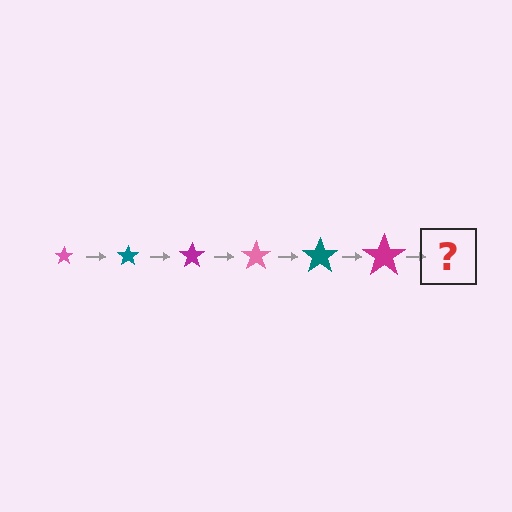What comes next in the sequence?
The next element should be a pink star, larger than the previous one.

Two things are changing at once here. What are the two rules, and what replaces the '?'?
The two rules are that the star grows larger each step and the color cycles through pink, teal, and magenta. The '?' should be a pink star, larger than the previous one.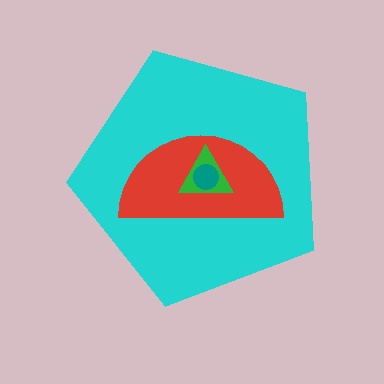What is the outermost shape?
The cyan pentagon.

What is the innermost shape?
The teal circle.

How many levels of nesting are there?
4.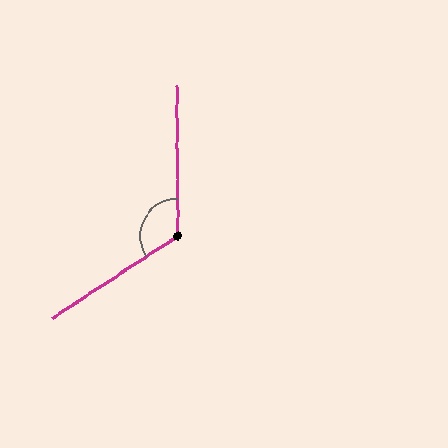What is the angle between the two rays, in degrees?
Approximately 123 degrees.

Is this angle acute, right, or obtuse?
It is obtuse.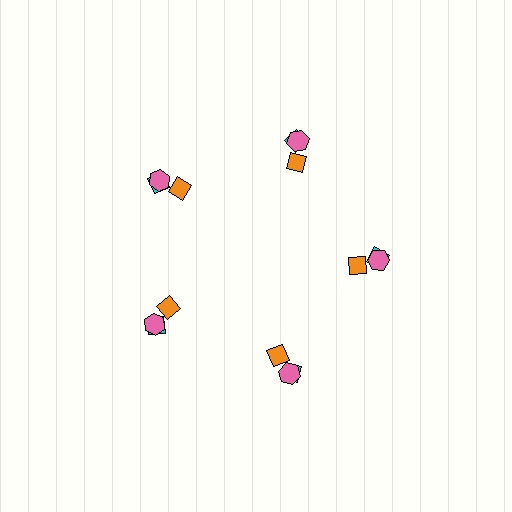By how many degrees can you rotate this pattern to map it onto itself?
The pattern maps onto itself every 72 degrees of rotation.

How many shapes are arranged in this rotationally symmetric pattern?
There are 15 shapes, arranged in 5 groups of 3.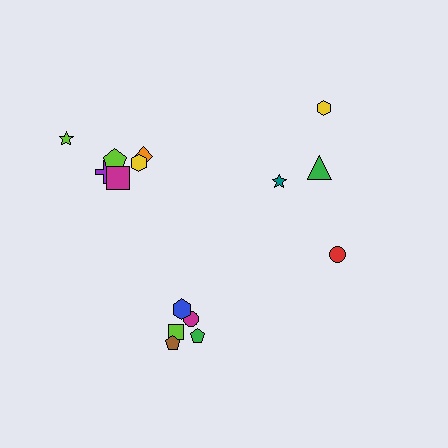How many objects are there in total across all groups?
There are 15 objects.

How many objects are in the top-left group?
There are 6 objects.